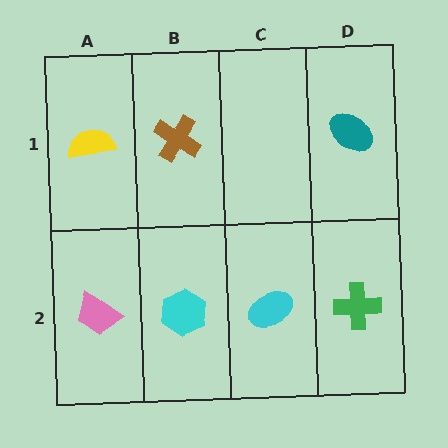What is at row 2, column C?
A cyan ellipse.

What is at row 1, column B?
A brown cross.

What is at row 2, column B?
A cyan hexagon.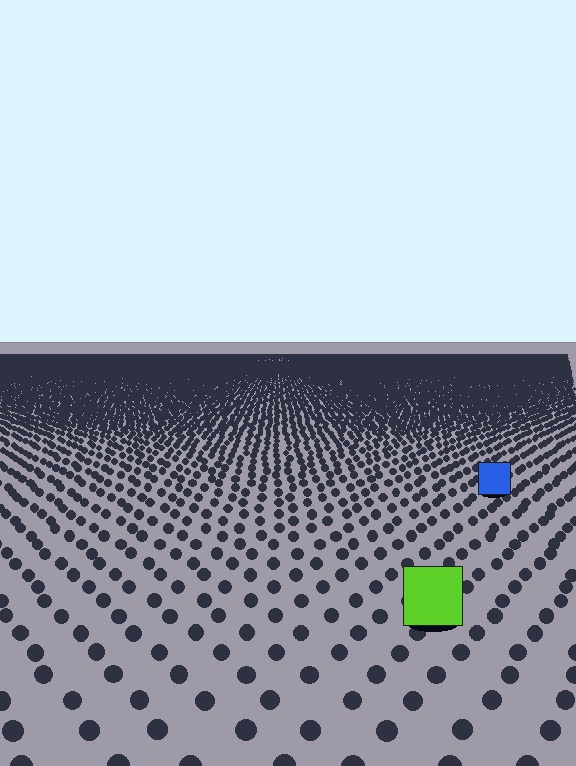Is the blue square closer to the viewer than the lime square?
No. The lime square is closer — you can tell from the texture gradient: the ground texture is coarser near it.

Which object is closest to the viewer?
The lime square is closest. The texture marks near it are larger and more spread out.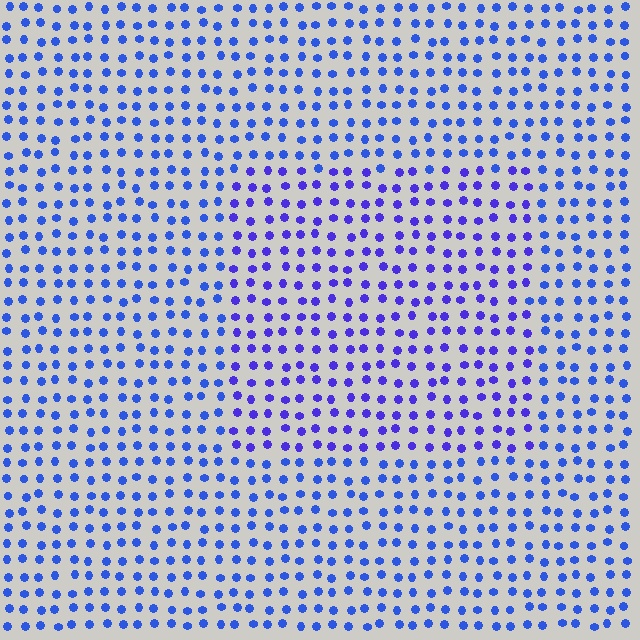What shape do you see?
I see a rectangle.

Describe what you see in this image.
The image is filled with small blue elements in a uniform arrangement. A rectangle-shaped region is visible where the elements are tinted to a slightly different hue, forming a subtle color boundary.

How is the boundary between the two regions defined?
The boundary is defined purely by a slight shift in hue (about 25 degrees). Spacing, size, and orientation are identical on both sides.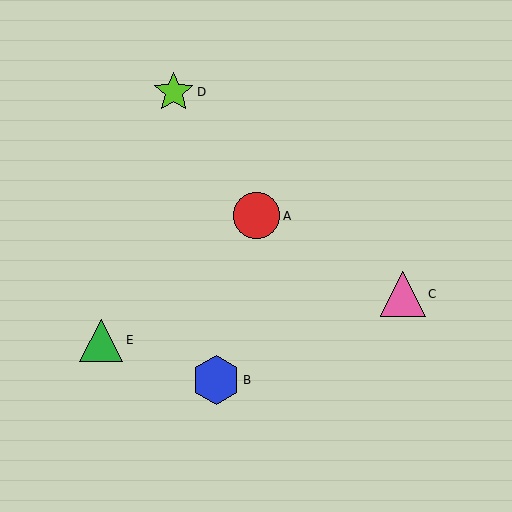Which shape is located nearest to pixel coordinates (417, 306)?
The pink triangle (labeled C) at (403, 294) is nearest to that location.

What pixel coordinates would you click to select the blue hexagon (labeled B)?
Click at (216, 380) to select the blue hexagon B.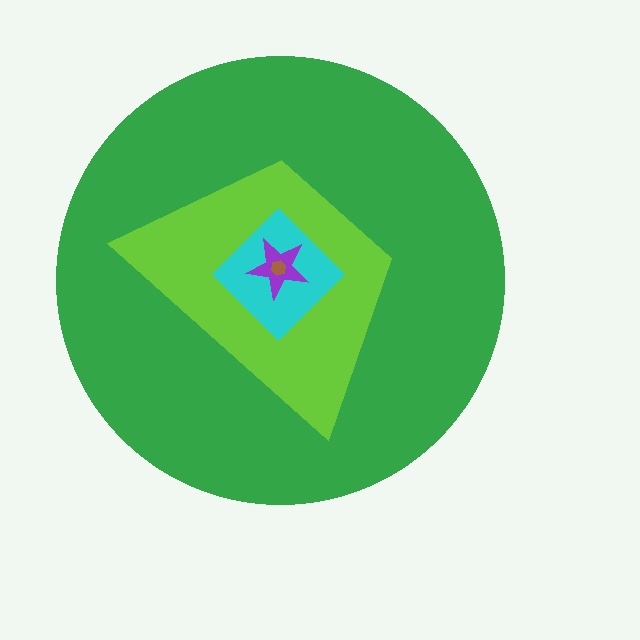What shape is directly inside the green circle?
The lime trapezoid.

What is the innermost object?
The brown hexagon.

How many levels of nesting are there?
5.